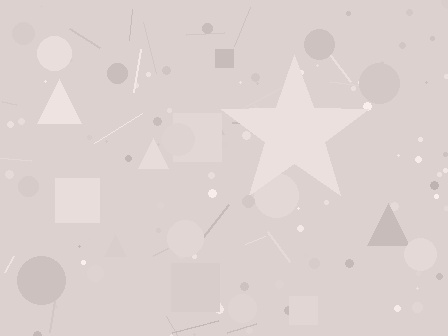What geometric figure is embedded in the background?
A star is embedded in the background.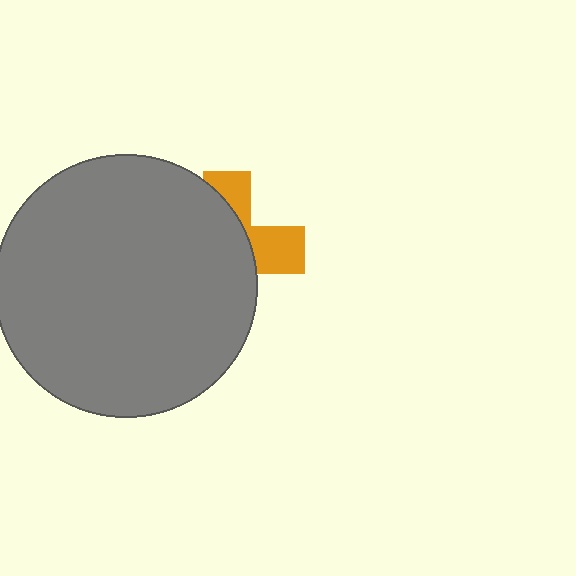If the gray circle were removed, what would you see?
You would see the complete orange cross.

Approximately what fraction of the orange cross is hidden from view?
Roughly 68% of the orange cross is hidden behind the gray circle.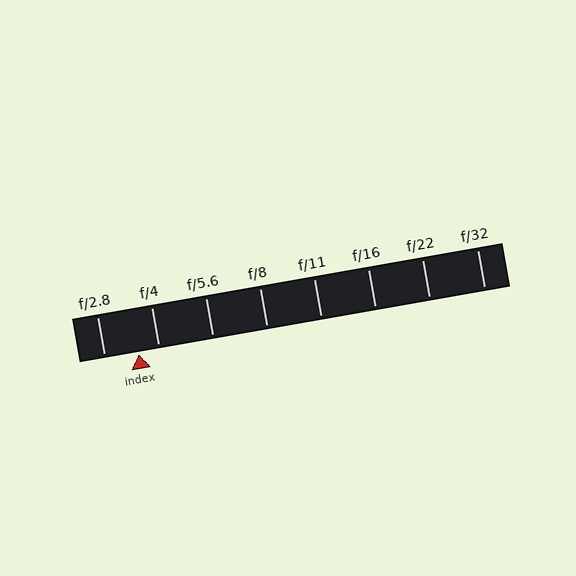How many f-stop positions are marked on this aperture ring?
There are 8 f-stop positions marked.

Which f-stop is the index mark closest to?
The index mark is closest to f/4.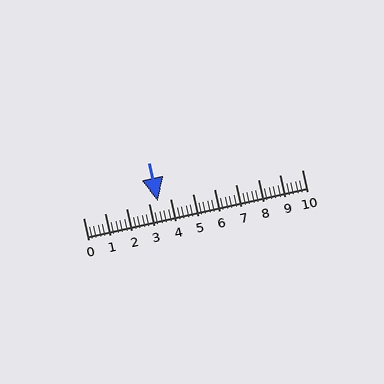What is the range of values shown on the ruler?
The ruler shows values from 0 to 10.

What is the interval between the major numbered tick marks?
The major tick marks are spaced 1 units apart.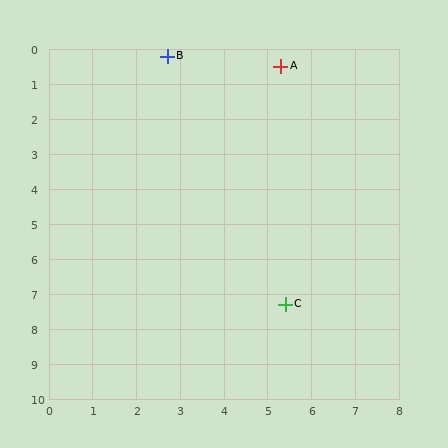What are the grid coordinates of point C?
Point C is at approximately (5.4, 7.3).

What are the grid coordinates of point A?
Point A is at approximately (5.3, 0.5).